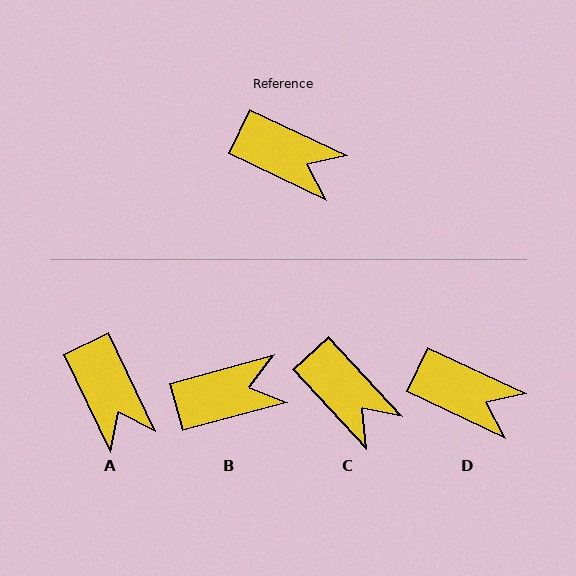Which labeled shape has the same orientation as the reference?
D.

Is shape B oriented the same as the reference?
No, it is off by about 40 degrees.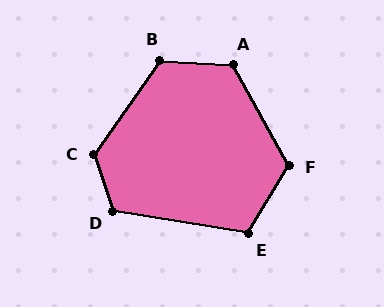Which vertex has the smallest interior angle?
E, at approximately 112 degrees.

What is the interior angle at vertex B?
Approximately 122 degrees (obtuse).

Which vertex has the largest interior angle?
C, at approximately 127 degrees.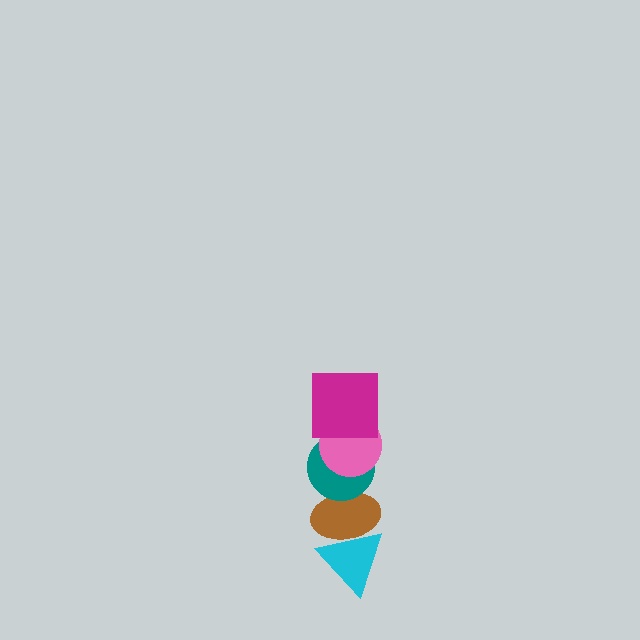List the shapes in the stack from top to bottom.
From top to bottom: the magenta square, the pink circle, the teal circle, the brown ellipse, the cyan triangle.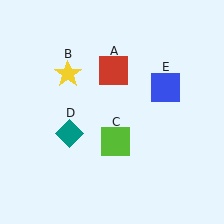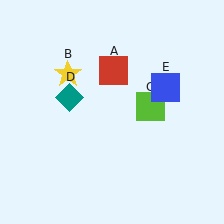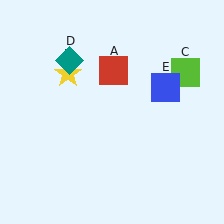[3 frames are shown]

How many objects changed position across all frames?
2 objects changed position: lime square (object C), teal diamond (object D).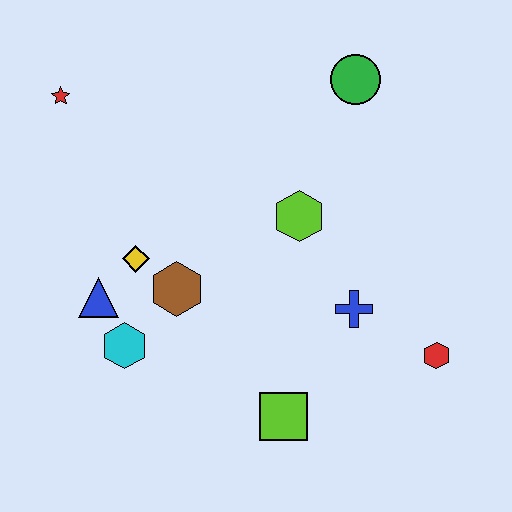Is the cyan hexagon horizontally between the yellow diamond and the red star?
Yes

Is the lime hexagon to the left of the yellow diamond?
No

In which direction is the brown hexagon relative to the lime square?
The brown hexagon is above the lime square.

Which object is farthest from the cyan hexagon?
The green circle is farthest from the cyan hexagon.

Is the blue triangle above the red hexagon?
Yes